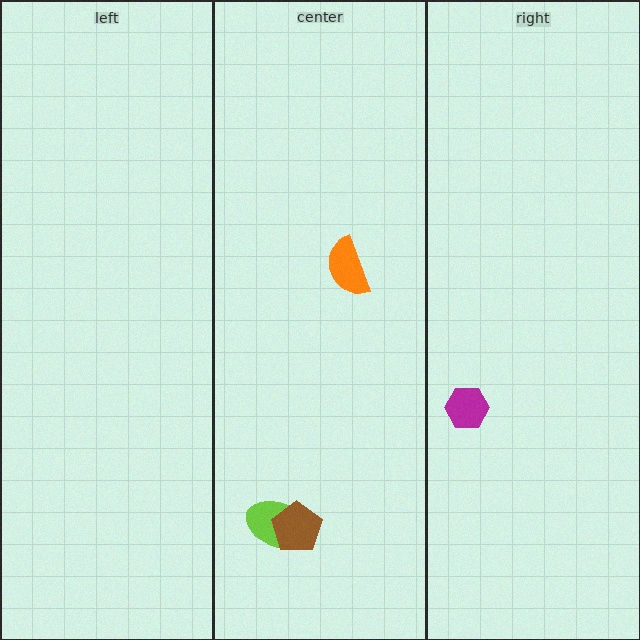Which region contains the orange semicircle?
The center region.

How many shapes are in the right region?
1.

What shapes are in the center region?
The lime ellipse, the orange semicircle, the brown pentagon.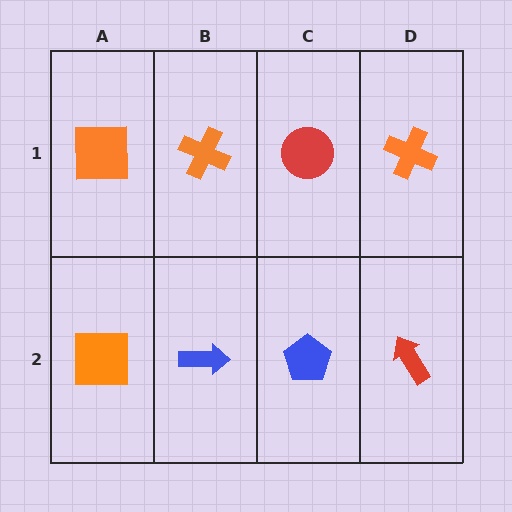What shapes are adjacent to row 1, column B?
A blue arrow (row 2, column B), an orange square (row 1, column A), a red circle (row 1, column C).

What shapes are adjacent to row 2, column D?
An orange cross (row 1, column D), a blue pentagon (row 2, column C).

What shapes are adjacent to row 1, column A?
An orange square (row 2, column A), an orange cross (row 1, column B).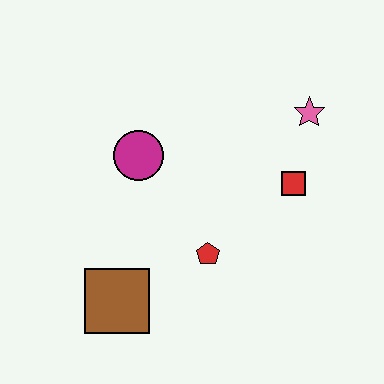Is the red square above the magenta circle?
No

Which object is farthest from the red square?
The brown square is farthest from the red square.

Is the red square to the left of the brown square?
No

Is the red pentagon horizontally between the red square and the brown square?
Yes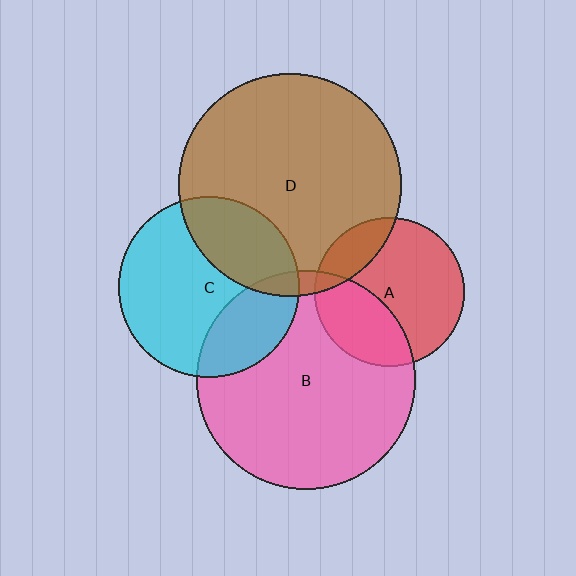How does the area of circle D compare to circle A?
Approximately 2.2 times.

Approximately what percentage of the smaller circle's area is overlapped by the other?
Approximately 35%.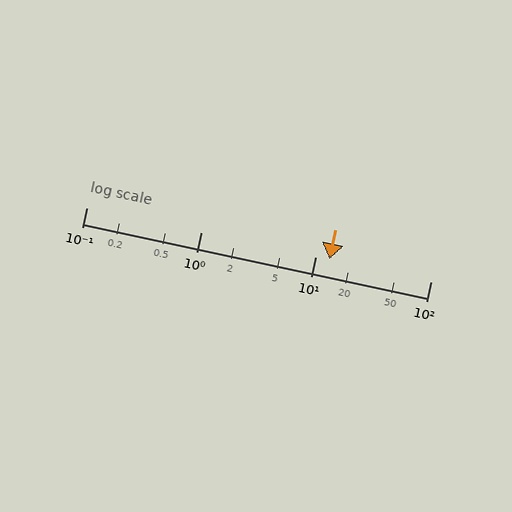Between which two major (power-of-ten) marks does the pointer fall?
The pointer is between 10 and 100.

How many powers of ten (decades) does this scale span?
The scale spans 3 decades, from 0.1 to 100.